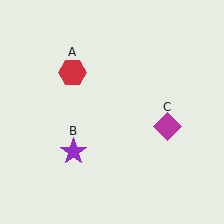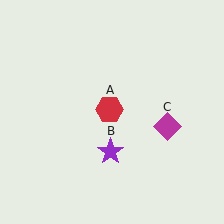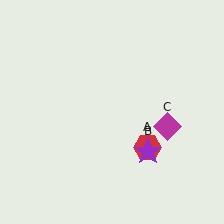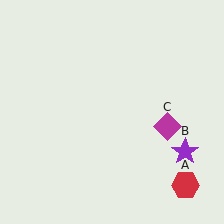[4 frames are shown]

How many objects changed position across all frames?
2 objects changed position: red hexagon (object A), purple star (object B).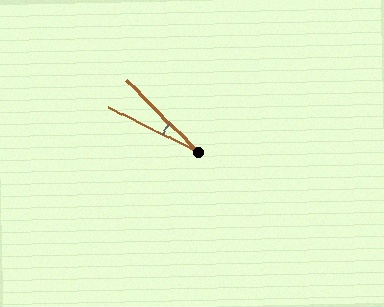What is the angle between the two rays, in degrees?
Approximately 19 degrees.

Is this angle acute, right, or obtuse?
It is acute.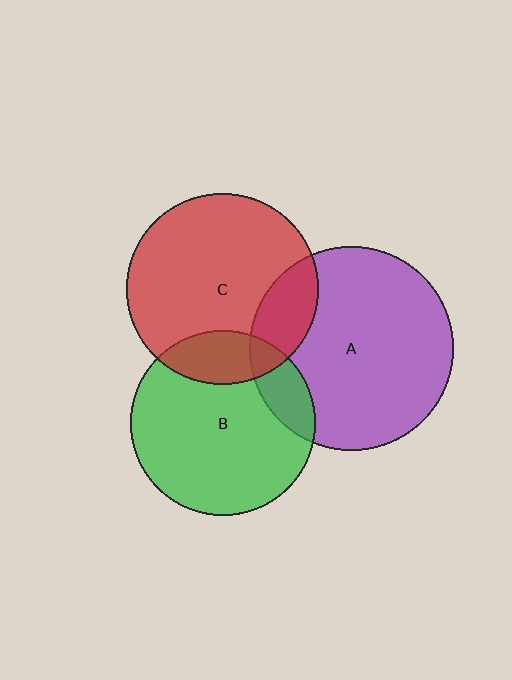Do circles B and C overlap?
Yes.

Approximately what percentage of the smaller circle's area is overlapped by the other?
Approximately 20%.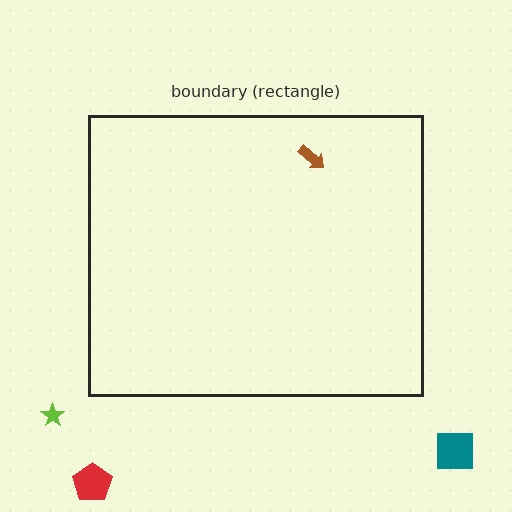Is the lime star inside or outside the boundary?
Outside.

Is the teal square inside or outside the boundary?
Outside.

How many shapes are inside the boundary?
1 inside, 3 outside.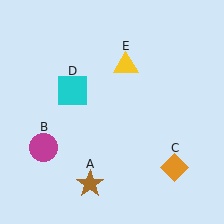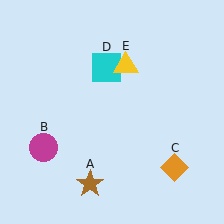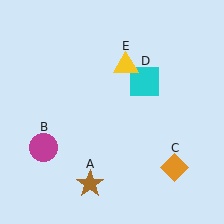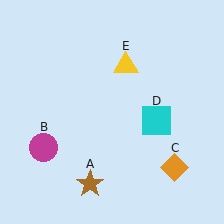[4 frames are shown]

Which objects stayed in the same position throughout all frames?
Brown star (object A) and magenta circle (object B) and orange diamond (object C) and yellow triangle (object E) remained stationary.